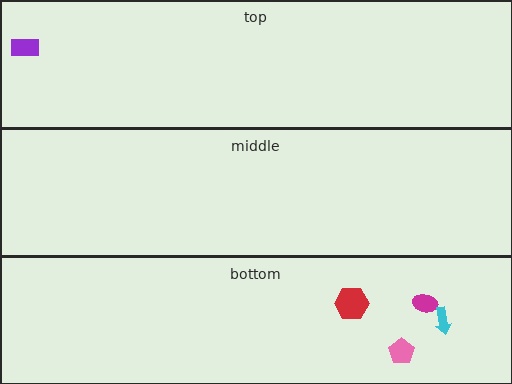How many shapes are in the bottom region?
4.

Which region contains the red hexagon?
The bottom region.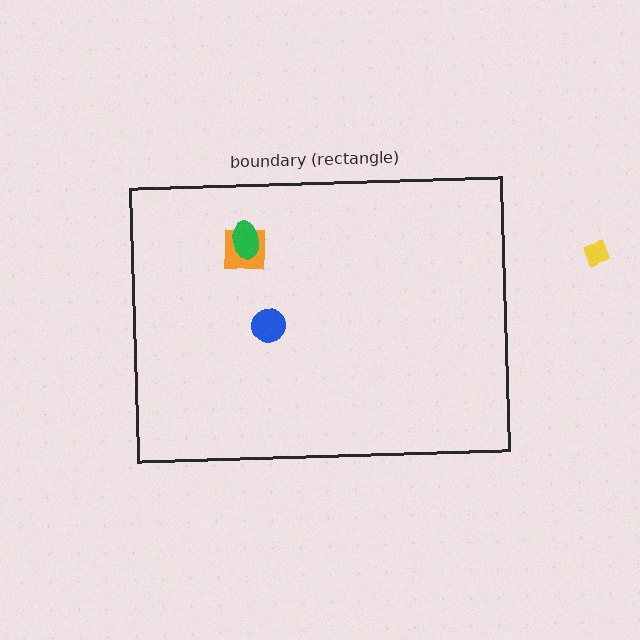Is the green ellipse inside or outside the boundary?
Inside.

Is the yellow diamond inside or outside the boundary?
Outside.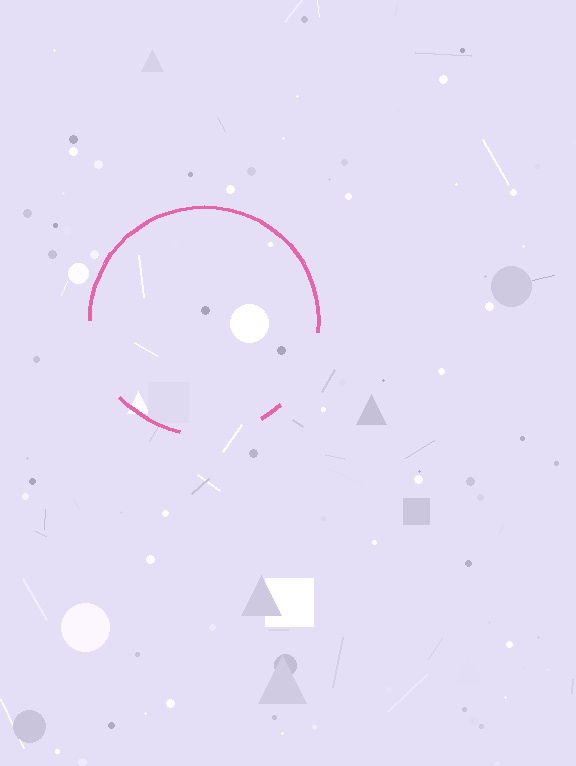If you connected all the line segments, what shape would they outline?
They would outline a circle.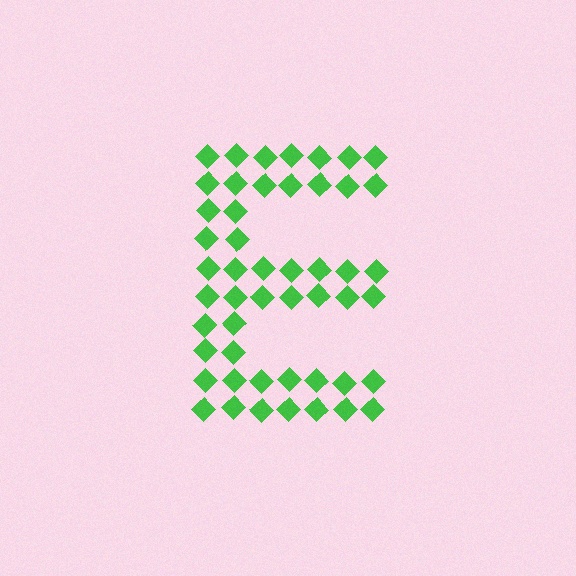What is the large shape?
The large shape is the letter E.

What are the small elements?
The small elements are diamonds.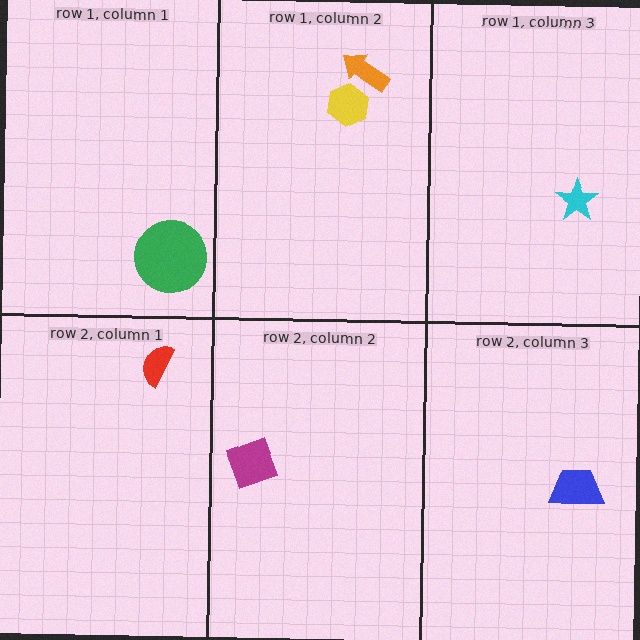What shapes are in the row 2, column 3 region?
The blue trapezoid.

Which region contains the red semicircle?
The row 2, column 1 region.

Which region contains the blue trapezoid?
The row 2, column 3 region.